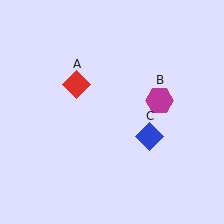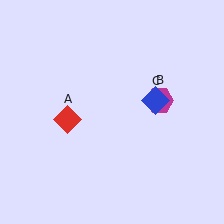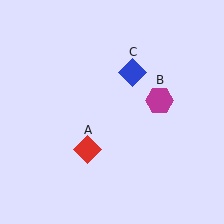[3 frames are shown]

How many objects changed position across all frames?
2 objects changed position: red diamond (object A), blue diamond (object C).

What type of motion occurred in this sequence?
The red diamond (object A), blue diamond (object C) rotated counterclockwise around the center of the scene.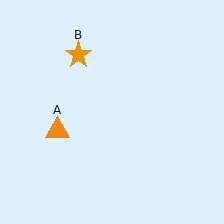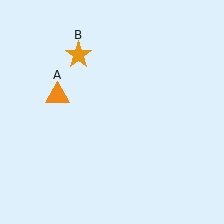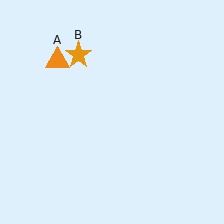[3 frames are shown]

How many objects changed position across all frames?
1 object changed position: orange triangle (object A).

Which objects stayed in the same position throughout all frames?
Orange star (object B) remained stationary.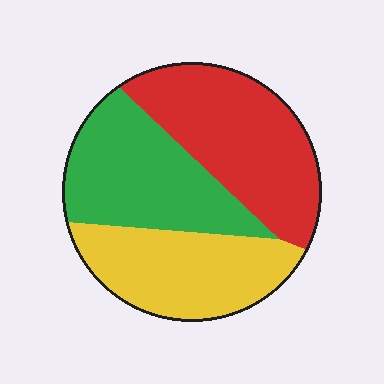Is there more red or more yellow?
Red.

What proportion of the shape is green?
Green covers 33% of the shape.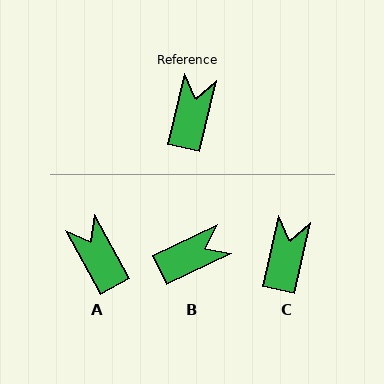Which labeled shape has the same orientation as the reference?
C.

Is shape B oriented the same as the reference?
No, it is off by about 52 degrees.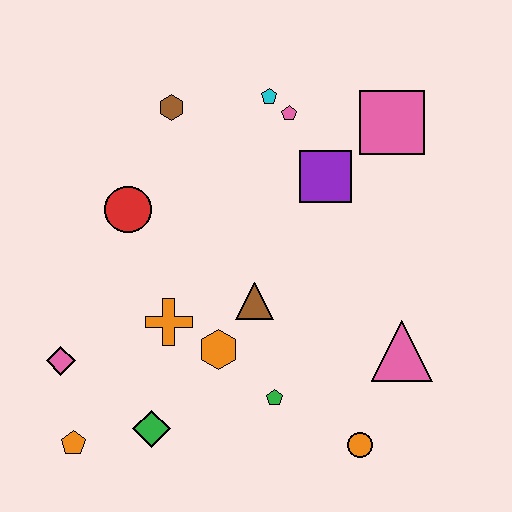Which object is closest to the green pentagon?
The orange hexagon is closest to the green pentagon.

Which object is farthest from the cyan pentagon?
The orange pentagon is farthest from the cyan pentagon.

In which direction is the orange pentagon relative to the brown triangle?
The orange pentagon is to the left of the brown triangle.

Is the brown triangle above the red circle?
No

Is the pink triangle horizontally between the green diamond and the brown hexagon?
No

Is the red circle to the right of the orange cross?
No